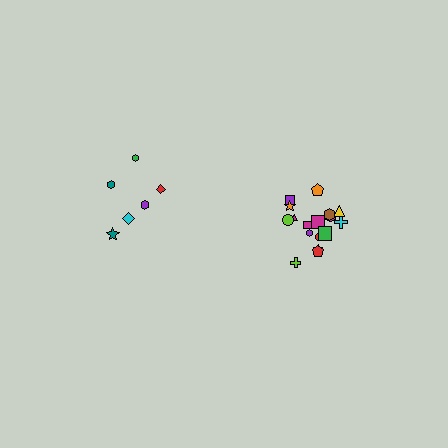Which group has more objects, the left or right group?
The right group.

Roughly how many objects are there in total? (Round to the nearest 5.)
Roughly 25 objects in total.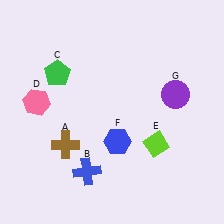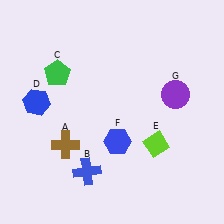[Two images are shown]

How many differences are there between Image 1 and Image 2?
There is 1 difference between the two images.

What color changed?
The hexagon (D) changed from pink in Image 1 to blue in Image 2.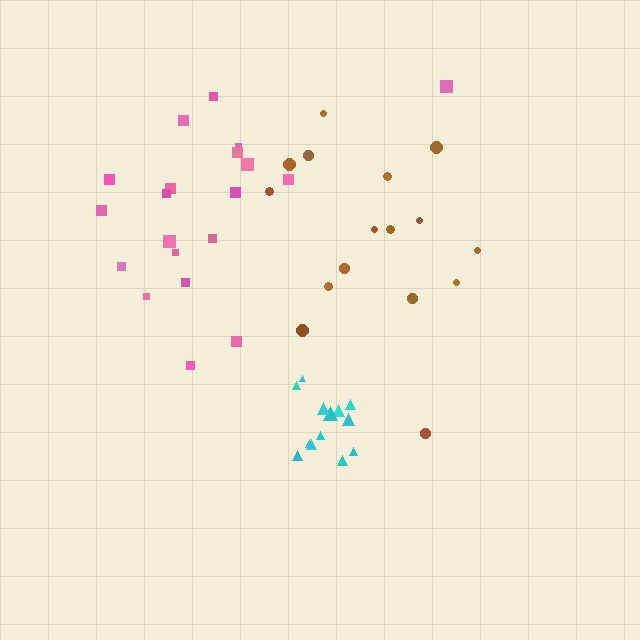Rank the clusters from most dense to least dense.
cyan, pink, brown.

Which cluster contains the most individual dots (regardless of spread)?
Pink (20).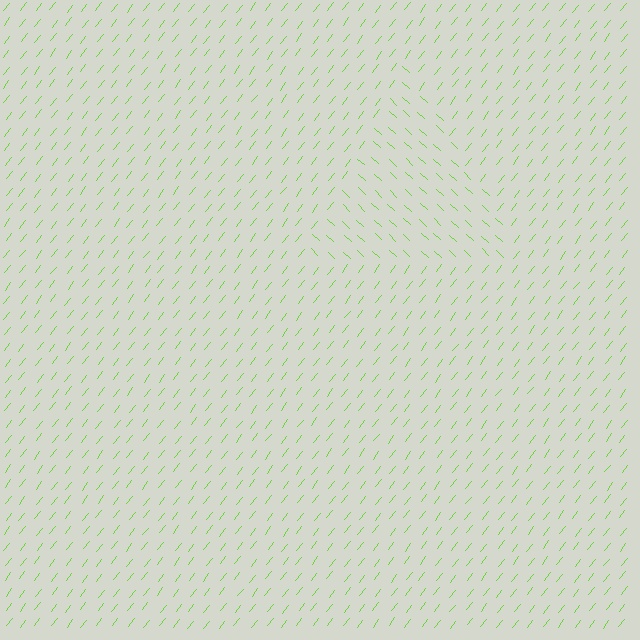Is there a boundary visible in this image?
Yes, there is a texture boundary formed by a change in line orientation.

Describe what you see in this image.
The image is filled with small lime line segments. A triangle region in the image has lines oriented differently from the surrounding lines, creating a visible texture boundary.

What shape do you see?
I see a triangle.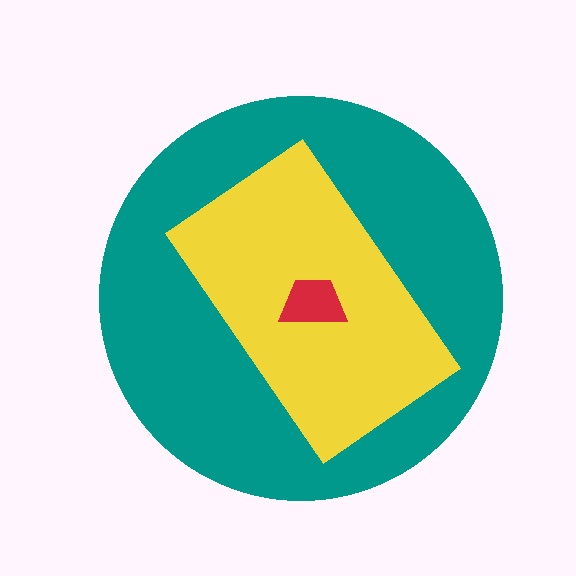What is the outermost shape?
The teal circle.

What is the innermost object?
The red trapezoid.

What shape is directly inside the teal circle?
The yellow rectangle.